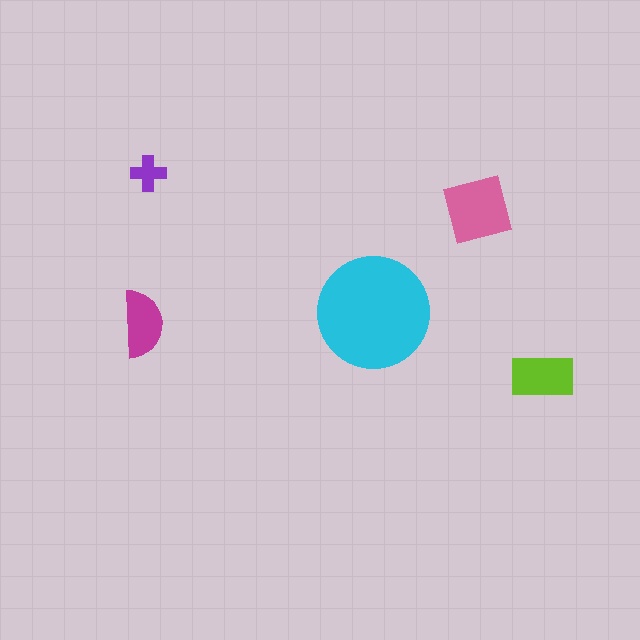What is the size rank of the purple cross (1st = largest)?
5th.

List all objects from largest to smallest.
The cyan circle, the pink square, the lime rectangle, the magenta semicircle, the purple cross.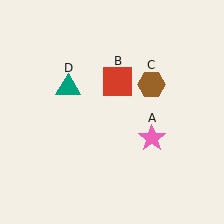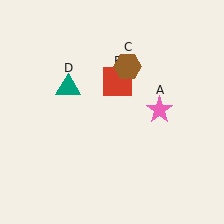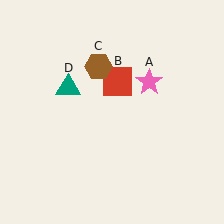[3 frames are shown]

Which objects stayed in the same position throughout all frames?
Red square (object B) and teal triangle (object D) remained stationary.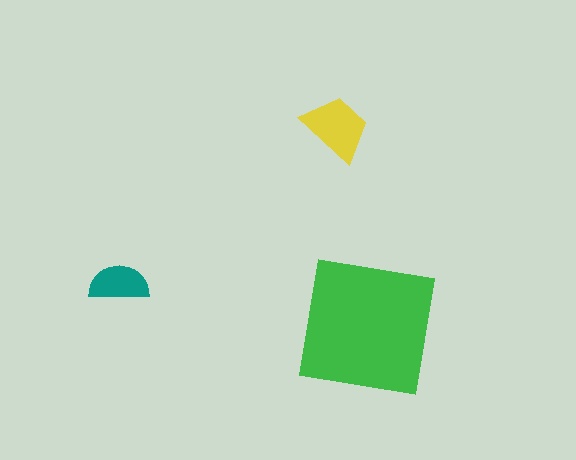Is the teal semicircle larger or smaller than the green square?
Smaller.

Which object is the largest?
The green square.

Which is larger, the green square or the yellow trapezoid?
The green square.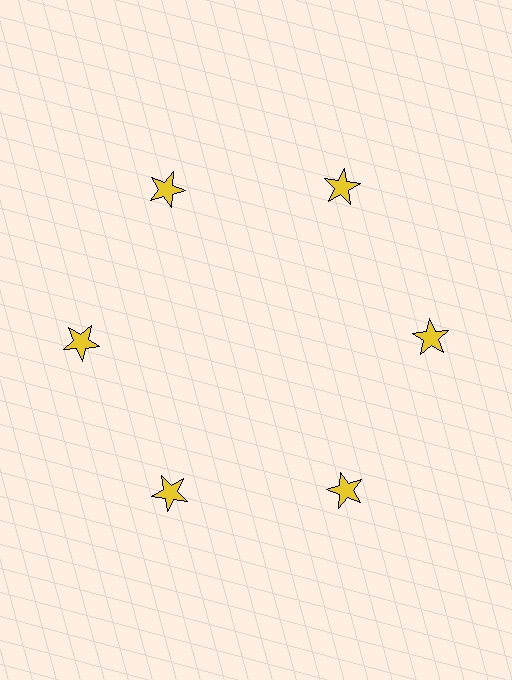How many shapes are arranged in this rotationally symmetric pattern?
There are 6 shapes, arranged in 6 groups of 1.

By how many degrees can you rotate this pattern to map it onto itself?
The pattern maps onto itself every 60 degrees of rotation.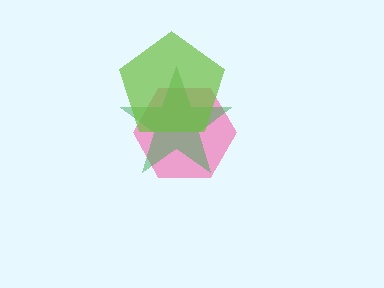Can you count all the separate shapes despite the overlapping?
Yes, there are 3 separate shapes.